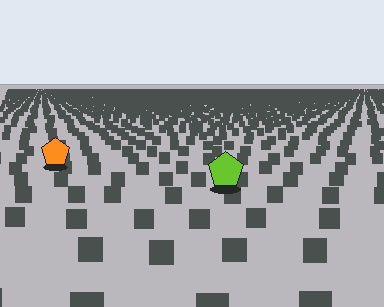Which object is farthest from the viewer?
The orange pentagon is farthest from the viewer. It appears smaller and the ground texture around it is denser.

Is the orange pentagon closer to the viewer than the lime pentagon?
No. The lime pentagon is closer — you can tell from the texture gradient: the ground texture is coarser near it.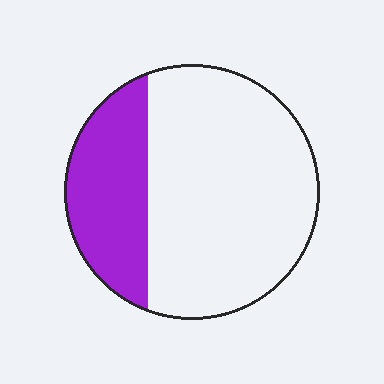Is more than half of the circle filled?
No.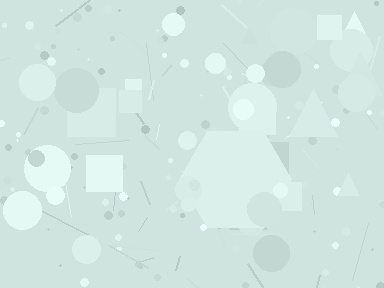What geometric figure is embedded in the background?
A hexagon is embedded in the background.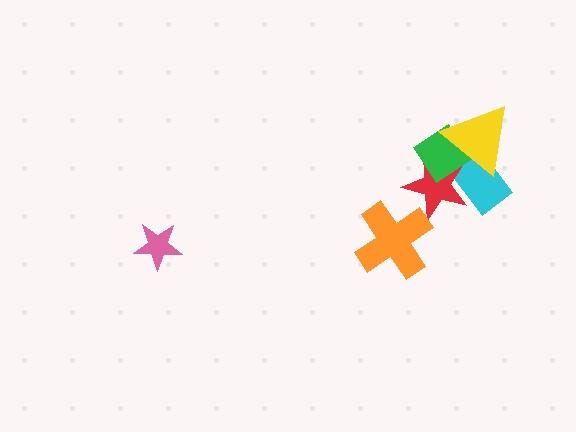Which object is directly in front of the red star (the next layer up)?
The green diamond is directly in front of the red star.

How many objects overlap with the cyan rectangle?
3 objects overlap with the cyan rectangle.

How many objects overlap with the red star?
3 objects overlap with the red star.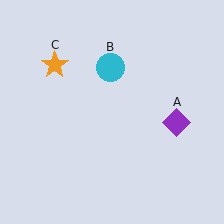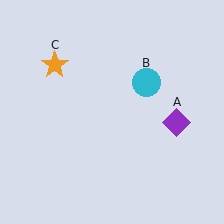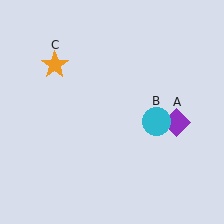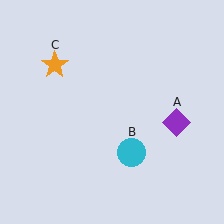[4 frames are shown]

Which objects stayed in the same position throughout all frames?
Purple diamond (object A) and orange star (object C) remained stationary.